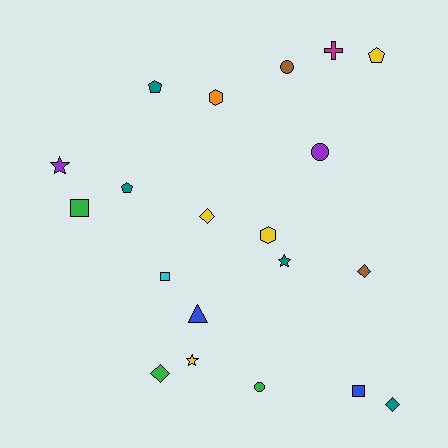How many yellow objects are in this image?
There are 4 yellow objects.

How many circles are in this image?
There are 3 circles.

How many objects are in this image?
There are 20 objects.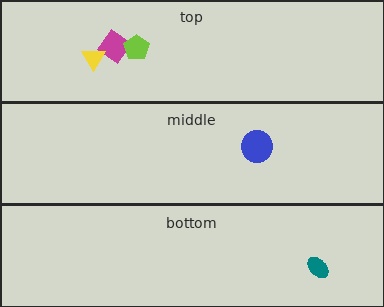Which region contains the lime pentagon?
The top region.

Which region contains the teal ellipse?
The bottom region.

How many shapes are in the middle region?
1.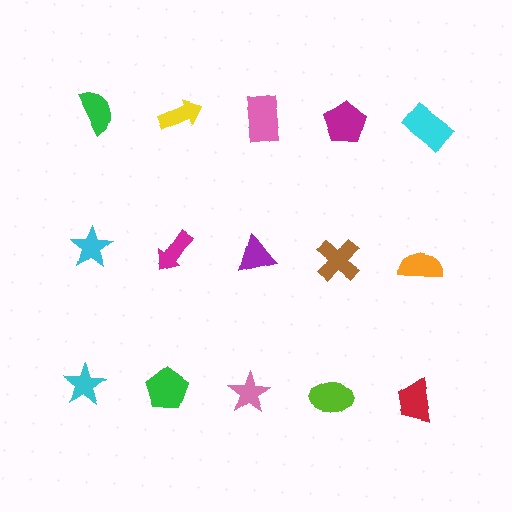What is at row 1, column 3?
A pink rectangle.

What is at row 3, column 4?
A lime ellipse.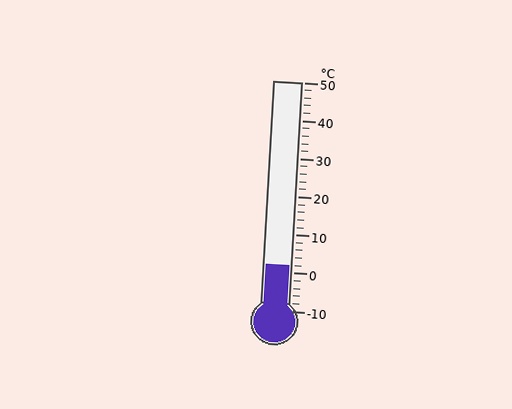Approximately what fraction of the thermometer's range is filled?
The thermometer is filled to approximately 20% of its range.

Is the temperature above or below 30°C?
The temperature is below 30°C.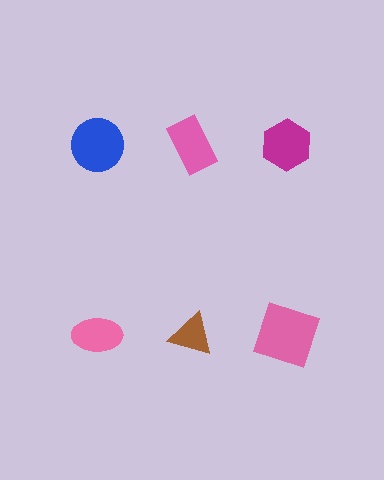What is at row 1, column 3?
A magenta hexagon.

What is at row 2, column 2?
A brown triangle.